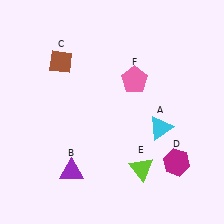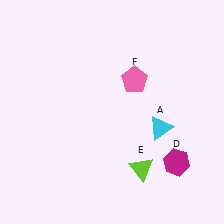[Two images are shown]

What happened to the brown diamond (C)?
The brown diamond (C) was removed in Image 2. It was in the top-left area of Image 1.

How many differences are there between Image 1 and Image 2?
There are 2 differences between the two images.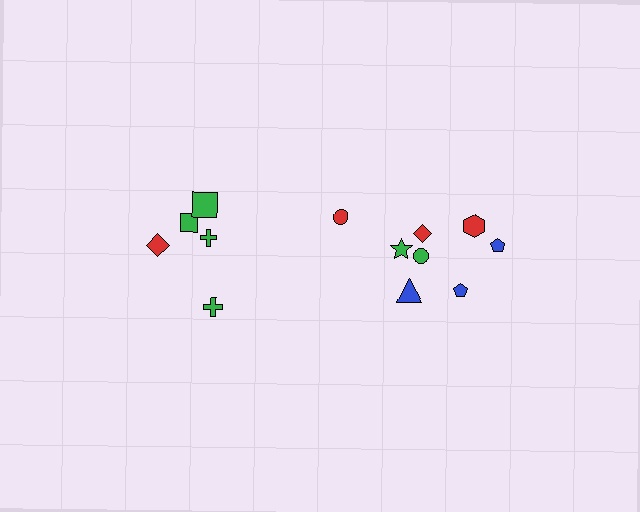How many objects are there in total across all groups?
There are 13 objects.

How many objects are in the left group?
There are 5 objects.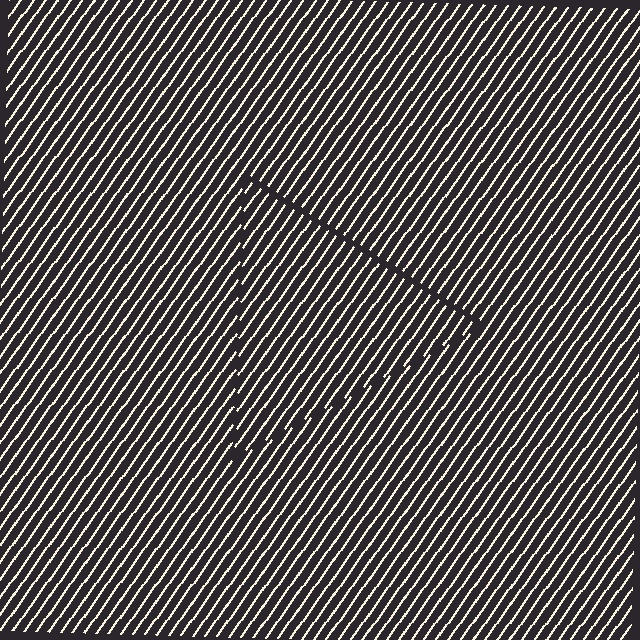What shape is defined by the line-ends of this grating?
An illusory triangle. The interior of the shape contains the same grating, shifted by half a period — the contour is defined by the phase discontinuity where line-ends from the inner and outer gratings abut.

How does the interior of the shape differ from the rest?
The interior of the shape contains the same grating, shifted by half a period — the contour is defined by the phase discontinuity where line-ends from the inner and outer gratings abut.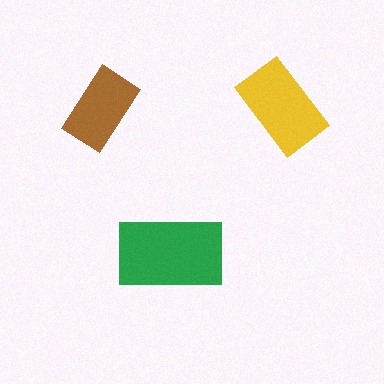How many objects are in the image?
There are 3 objects in the image.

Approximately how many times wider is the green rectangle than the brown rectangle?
About 1.5 times wider.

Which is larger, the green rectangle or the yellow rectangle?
The green one.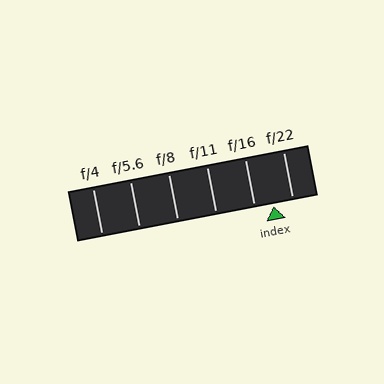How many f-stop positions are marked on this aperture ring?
There are 6 f-stop positions marked.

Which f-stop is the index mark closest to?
The index mark is closest to f/16.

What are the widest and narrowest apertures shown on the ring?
The widest aperture shown is f/4 and the narrowest is f/22.